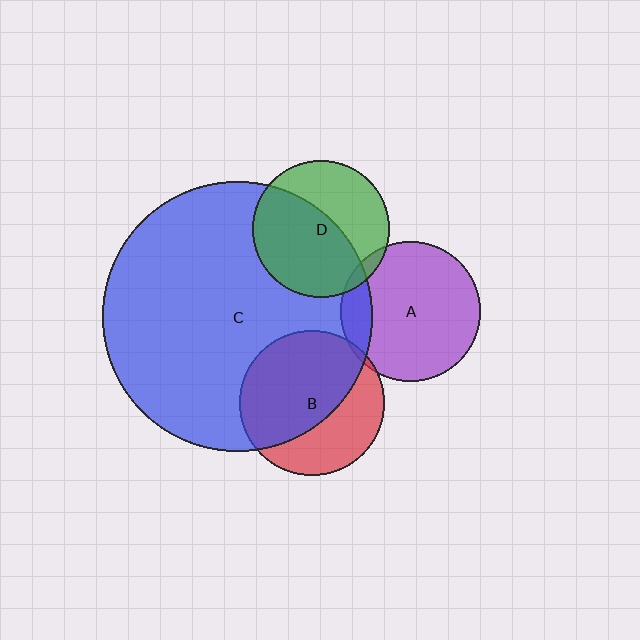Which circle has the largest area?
Circle C (blue).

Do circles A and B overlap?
Yes.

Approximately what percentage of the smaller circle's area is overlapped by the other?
Approximately 5%.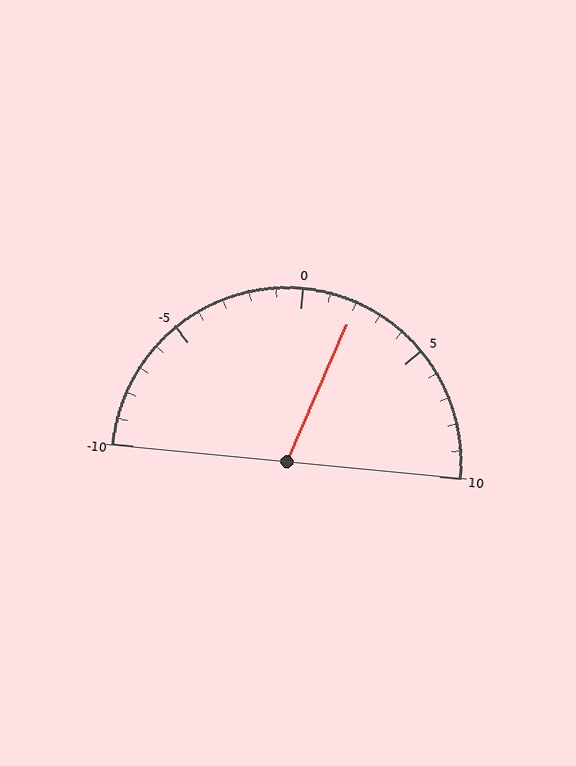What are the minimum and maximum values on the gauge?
The gauge ranges from -10 to 10.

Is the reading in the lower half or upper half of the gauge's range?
The reading is in the upper half of the range (-10 to 10).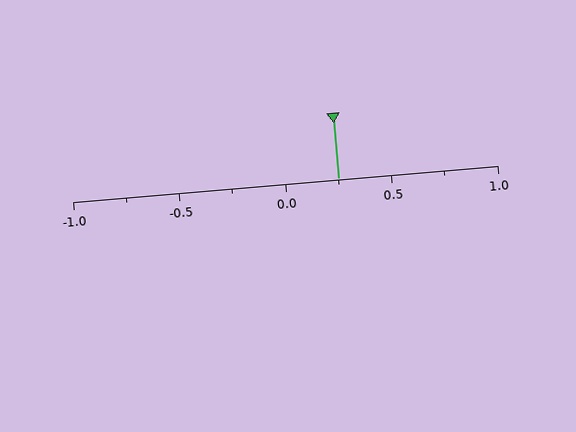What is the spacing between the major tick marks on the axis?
The major ticks are spaced 0.5 apart.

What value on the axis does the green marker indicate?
The marker indicates approximately 0.25.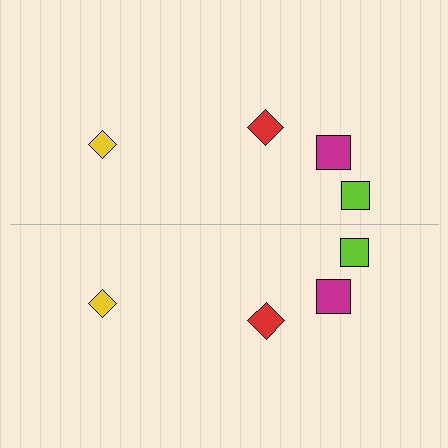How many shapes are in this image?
There are 8 shapes in this image.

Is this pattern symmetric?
Yes, this pattern has bilateral (reflection) symmetry.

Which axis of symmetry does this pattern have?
The pattern has a horizontal axis of symmetry running through the center of the image.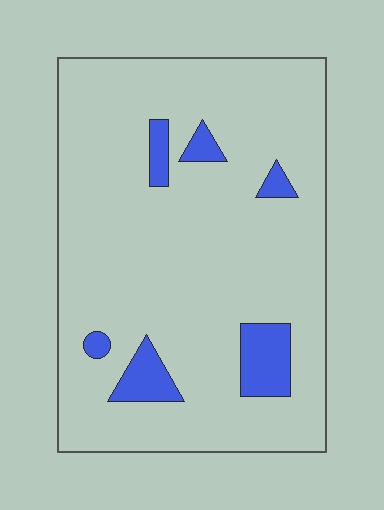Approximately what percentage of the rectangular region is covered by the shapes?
Approximately 10%.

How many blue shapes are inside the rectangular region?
6.